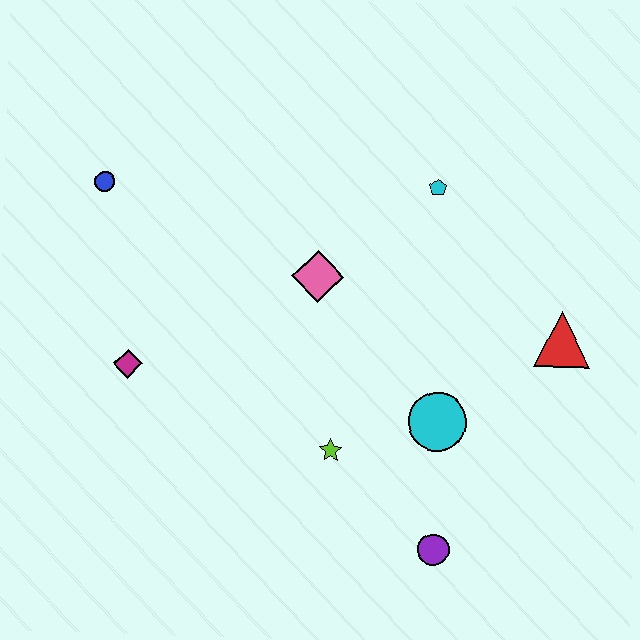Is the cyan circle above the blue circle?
No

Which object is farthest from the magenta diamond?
The red triangle is farthest from the magenta diamond.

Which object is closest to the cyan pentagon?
The pink diamond is closest to the cyan pentagon.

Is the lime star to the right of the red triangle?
No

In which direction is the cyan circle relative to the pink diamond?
The cyan circle is below the pink diamond.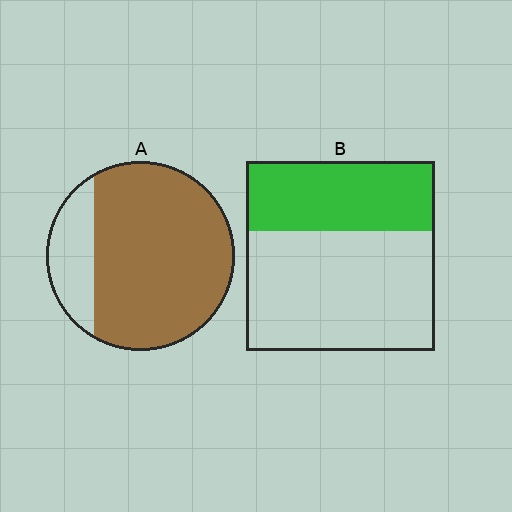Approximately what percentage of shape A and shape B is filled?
A is approximately 80% and B is approximately 35%.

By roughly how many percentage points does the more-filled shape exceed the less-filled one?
By roughly 45 percentage points (A over B).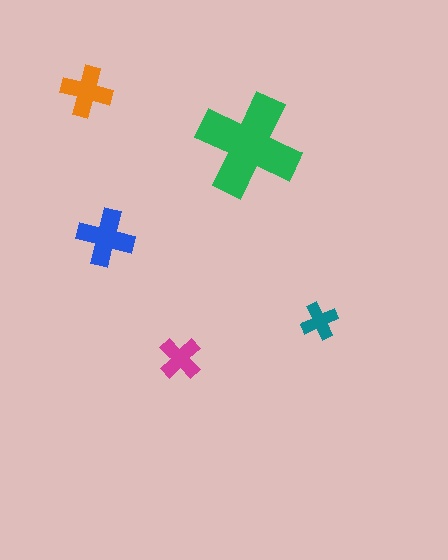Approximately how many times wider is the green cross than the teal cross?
About 3 times wider.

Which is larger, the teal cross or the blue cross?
The blue one.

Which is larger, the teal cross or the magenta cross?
The magenta one.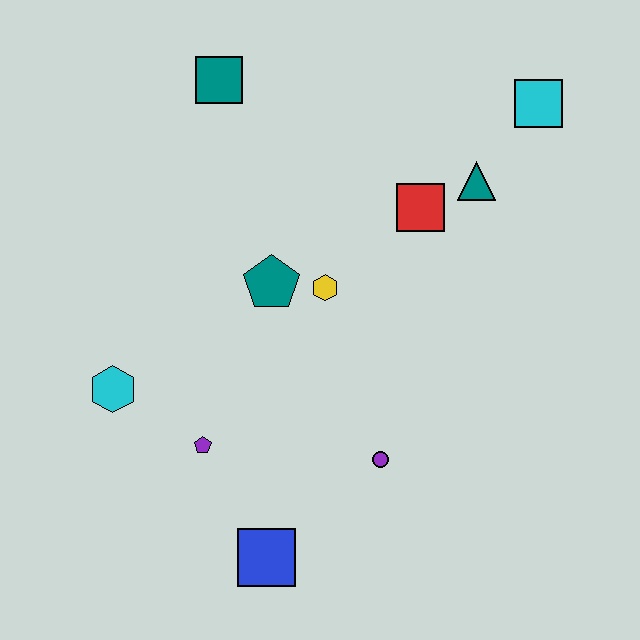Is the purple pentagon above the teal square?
No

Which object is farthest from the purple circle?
The teal square is farthest from the purple circle.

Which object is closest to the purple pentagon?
The cyan hexagon is closest to the purple pentagon.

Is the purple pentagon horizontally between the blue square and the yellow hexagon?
No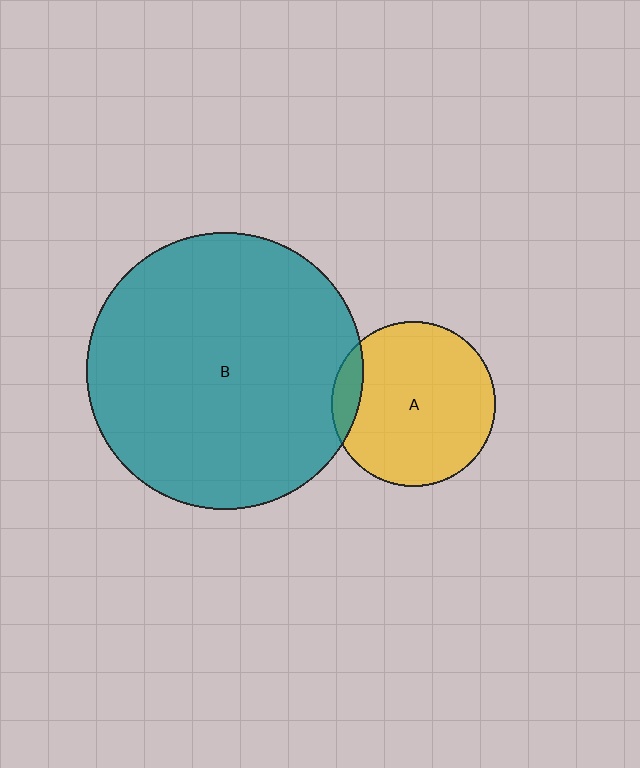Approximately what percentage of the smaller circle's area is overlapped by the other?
Approximately 10%.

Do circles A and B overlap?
Yes.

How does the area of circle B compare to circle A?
Approximately 2.8 times.